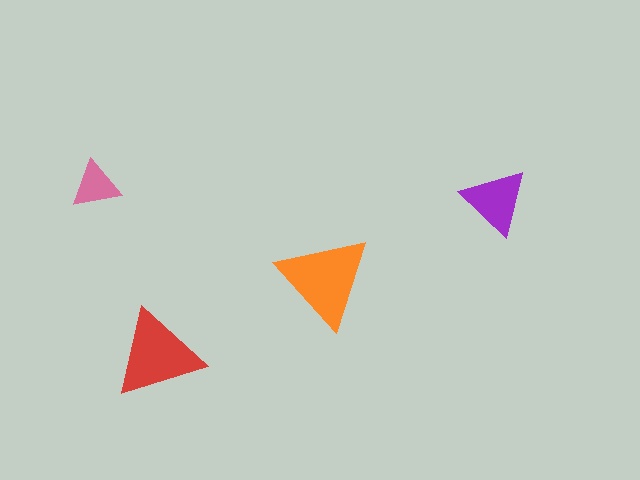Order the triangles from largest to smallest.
the orange one, the red one, the purple one, the pink one.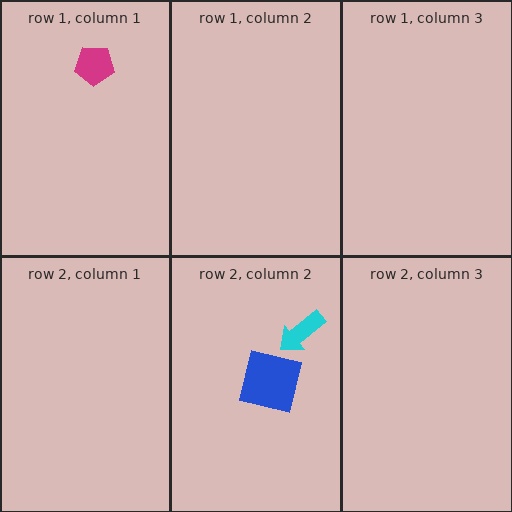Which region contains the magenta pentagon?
The row 1, column 1 region.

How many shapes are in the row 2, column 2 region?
2.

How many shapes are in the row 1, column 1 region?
1.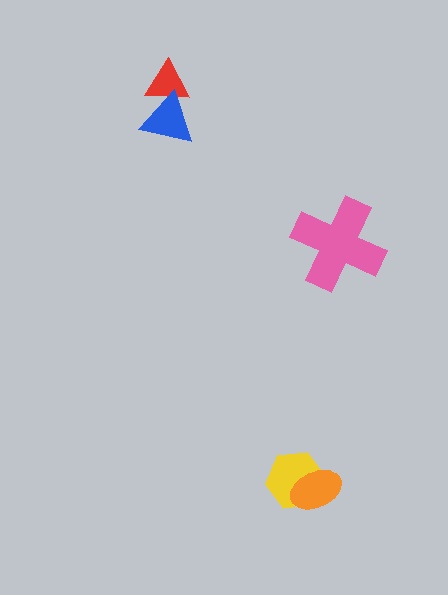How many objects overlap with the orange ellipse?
1 object overlaps with the orange ellipse.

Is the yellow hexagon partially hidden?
Yes, it is partially covered by another shape.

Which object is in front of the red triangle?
The blue triangle is in front of the red triangle.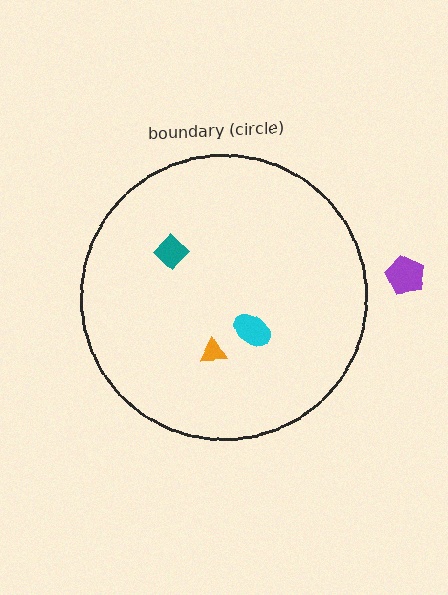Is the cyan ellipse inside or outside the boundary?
Inside.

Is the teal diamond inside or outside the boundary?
Inside.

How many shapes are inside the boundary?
3 inside, 1 outside.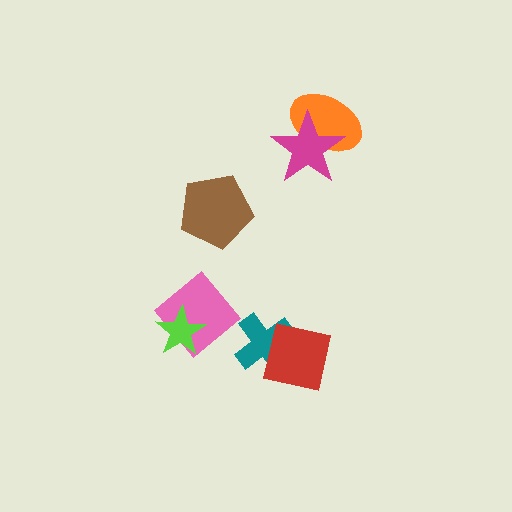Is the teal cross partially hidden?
Yes, it is partially covered by another shape.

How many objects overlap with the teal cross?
1 object overlaps with the teal cross.